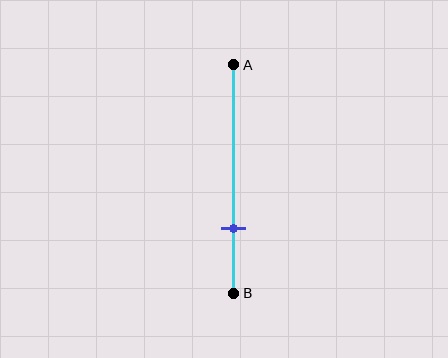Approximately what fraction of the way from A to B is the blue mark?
The blue mark is approximately 70% of the way from A to B.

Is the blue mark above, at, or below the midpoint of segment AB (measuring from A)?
The blue mark is below the midpoint of segment AB.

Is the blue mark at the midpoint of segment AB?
No, the mark is at about 70% from A, not at the 50% midpoint.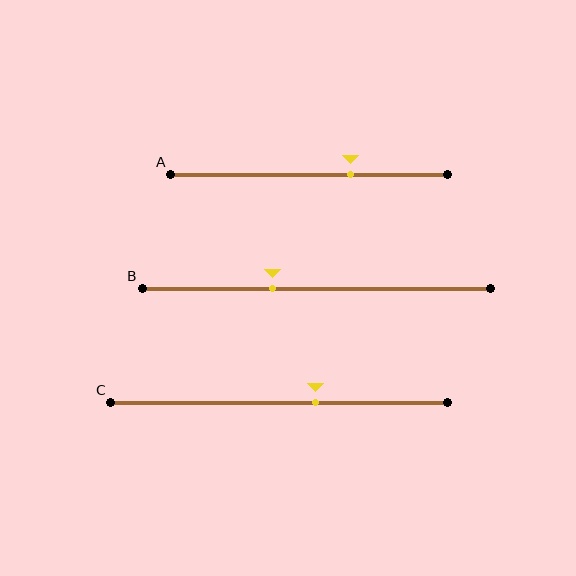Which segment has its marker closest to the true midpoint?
Segment C has its marker closest to the true midpoint.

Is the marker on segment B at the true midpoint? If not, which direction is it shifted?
No, the marker on segment B is shifted to the left by about 12% of the segment length.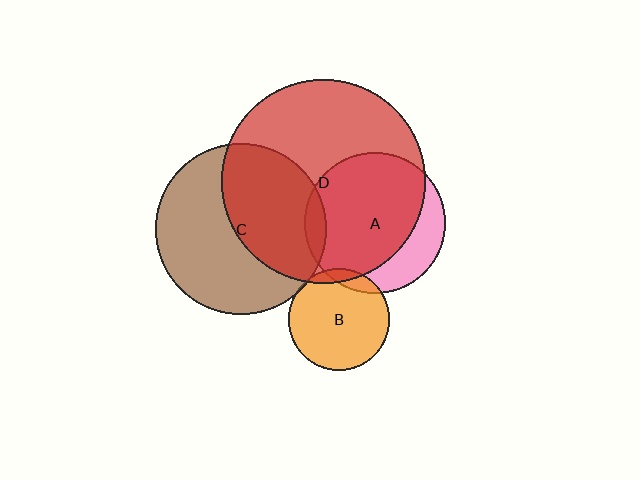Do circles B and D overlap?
Yes.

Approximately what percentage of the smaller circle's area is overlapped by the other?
Approximately 10%.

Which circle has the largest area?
Circle D (red).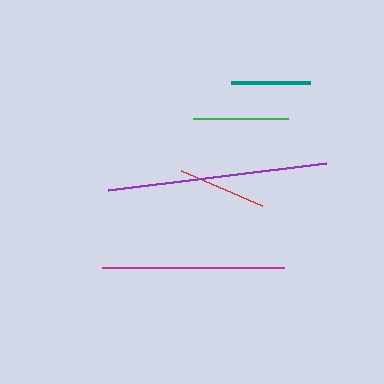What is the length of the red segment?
The red segment is approximately 88 pixels long.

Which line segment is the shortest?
The teal line is the shortest at approximately 78 pixels.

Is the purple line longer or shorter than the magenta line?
The purple line is longer than the magenta line.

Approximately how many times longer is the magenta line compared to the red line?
The magenta line is approximately 2.1 times the length of the red line.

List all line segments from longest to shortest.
From longest to shortest: purple, magenta, green, red, teal.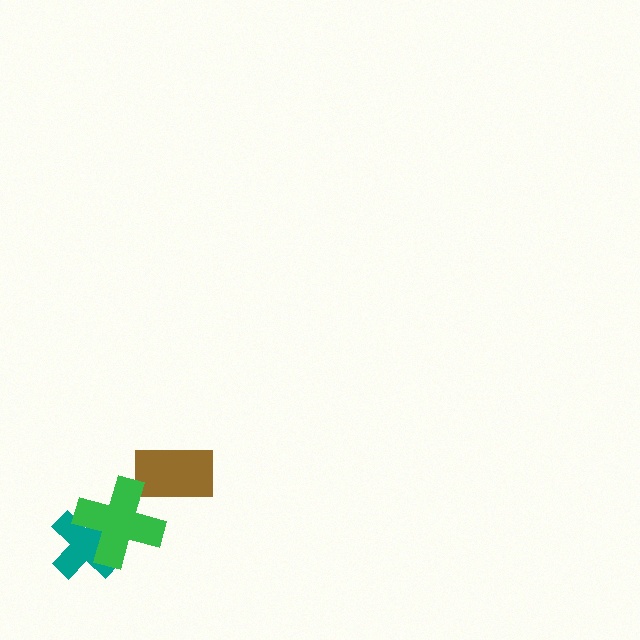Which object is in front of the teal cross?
The green cross is in front of the teal cross.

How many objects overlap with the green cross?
2 objects overlap with the green cross.